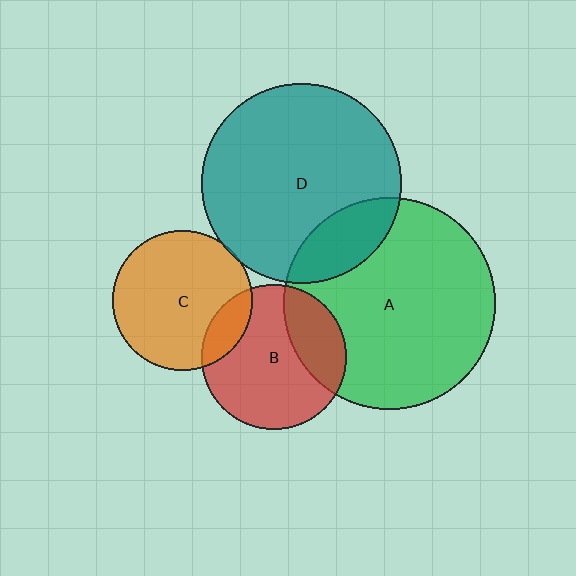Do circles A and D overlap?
Yes.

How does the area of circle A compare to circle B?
Approximately 2.1 times.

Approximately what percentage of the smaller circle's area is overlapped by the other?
Approximately 20%.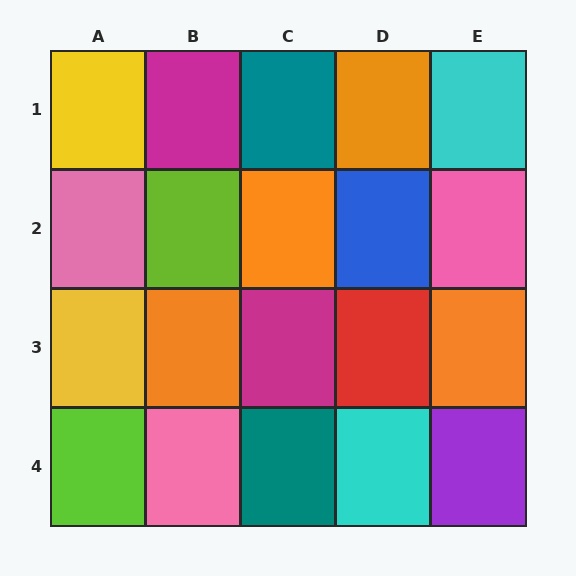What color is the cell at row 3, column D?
Red.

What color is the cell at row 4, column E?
Purple.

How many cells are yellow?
2 cells are yellow.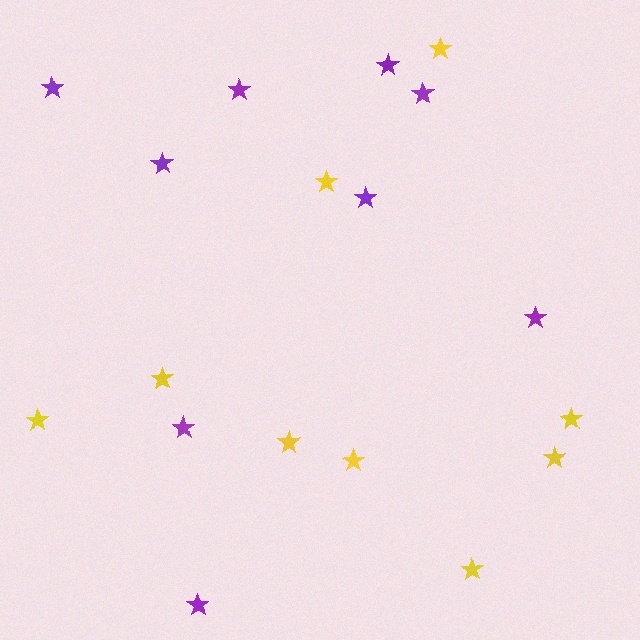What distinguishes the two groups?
There are 2 groups: one group of yellow stars (9) and one group of purple stars (9).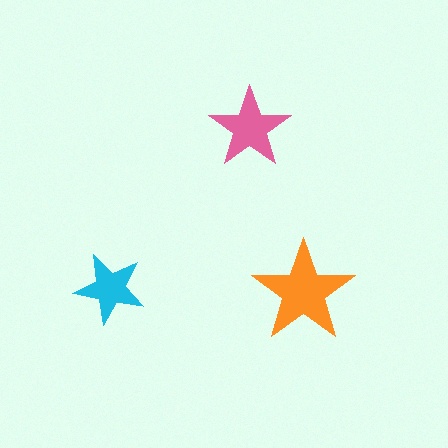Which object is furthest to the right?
The orange star is rightmost.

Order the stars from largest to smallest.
the orange one, the pink one, the cyan one.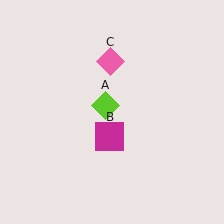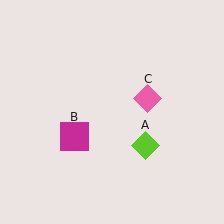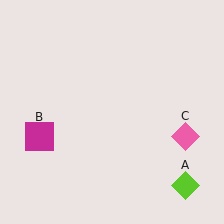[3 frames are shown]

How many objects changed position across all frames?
3 objects changed position: lime diamond (object A), magenta square (object B), pink diamond (object C).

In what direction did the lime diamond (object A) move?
The lime diamond (object A) moved down and to the right.